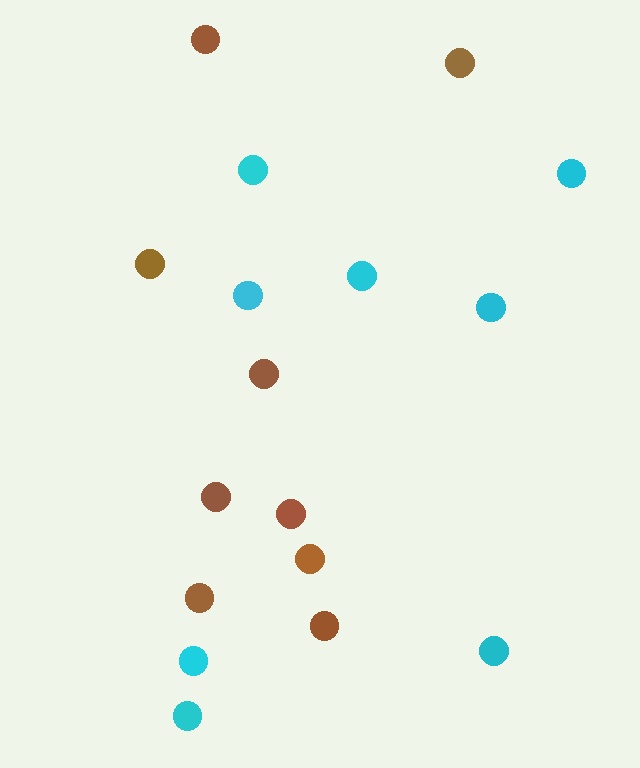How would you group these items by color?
There are 2 groups: one group of brown circles (9) and one group of cyan circles (8).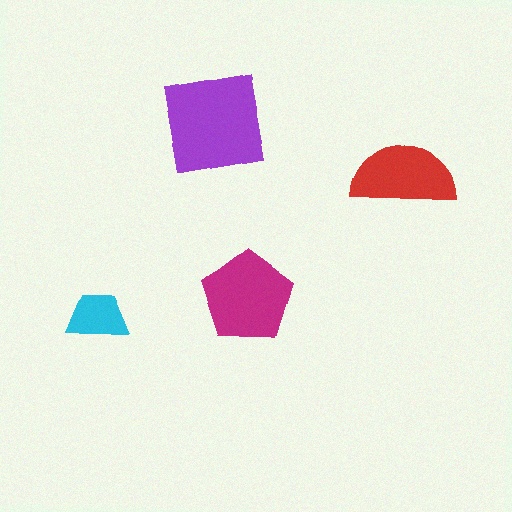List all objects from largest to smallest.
The purple square, the magenta pentagon, the red semicircle, the cyan trapezoid.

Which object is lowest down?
The cyan trapezoid is bottommost.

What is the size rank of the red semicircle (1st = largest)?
3rd.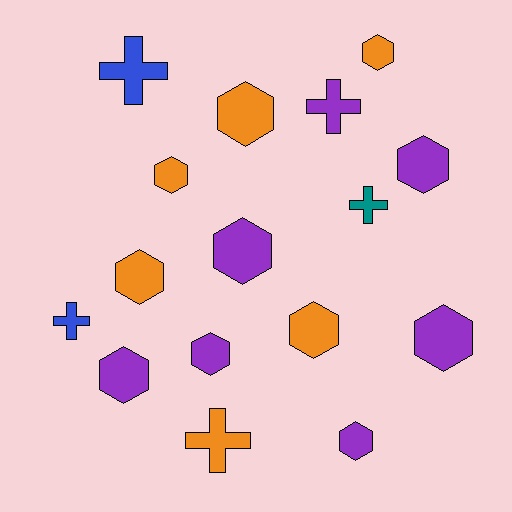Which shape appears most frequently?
Hexagon, with 11 objects.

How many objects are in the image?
There are 16 objects.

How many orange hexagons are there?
There are 5 orange hexagons.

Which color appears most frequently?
Purple, with 7 objects.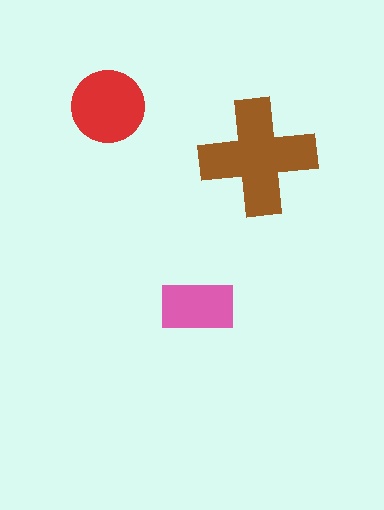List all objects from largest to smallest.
The brown cross, the red circle, the pink rectangle.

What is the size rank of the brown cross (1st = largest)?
1st.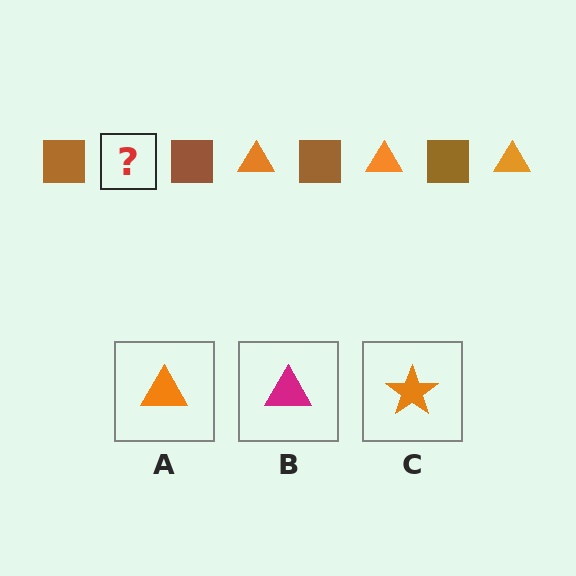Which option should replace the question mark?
Option A.